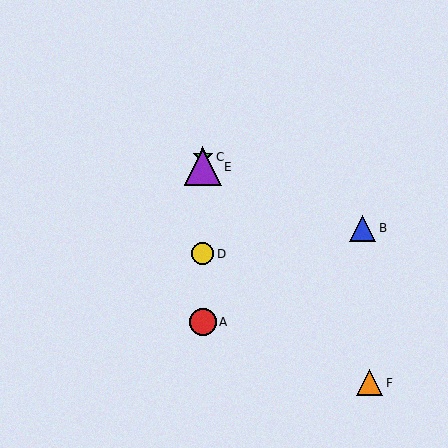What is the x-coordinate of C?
Object C is at x≈203.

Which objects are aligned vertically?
Objects A, C, D, E are aligned vertically.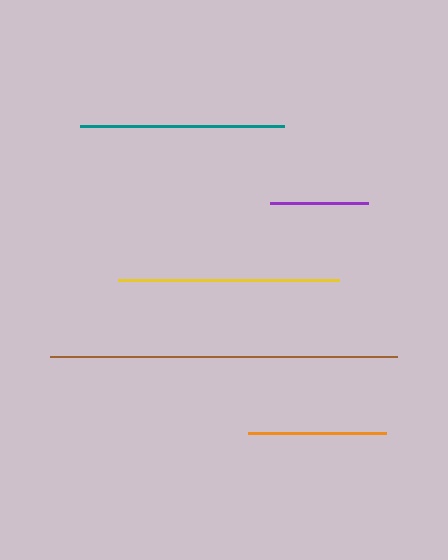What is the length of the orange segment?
The orange segment is approximately 138 pixels long.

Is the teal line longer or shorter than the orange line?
The teal line is longer than the orange line.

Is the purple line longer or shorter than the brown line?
The brown line is longer than the purple line.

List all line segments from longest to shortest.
From longest to shortest: brown, yellow, teal, orange, purple.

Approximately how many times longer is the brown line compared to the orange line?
The brown line is approximately 2.5 times the length of the orange line.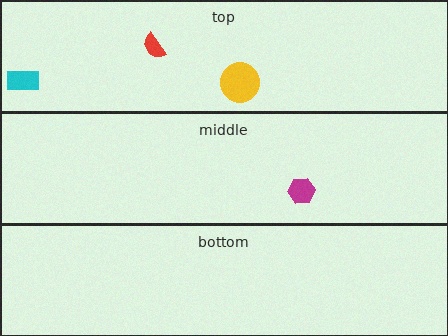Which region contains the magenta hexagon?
The middle region.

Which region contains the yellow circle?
The top region.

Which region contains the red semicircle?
The top region.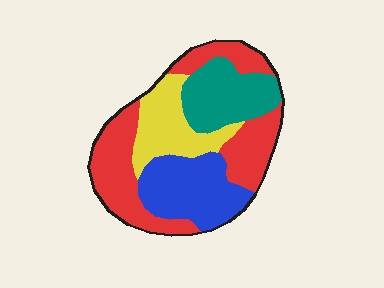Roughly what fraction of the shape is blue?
Blue takes up between a sixth and a third of the shape.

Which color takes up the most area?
Red, at roughly 40%.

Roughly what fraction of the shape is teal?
Teal covers 19% of the shape.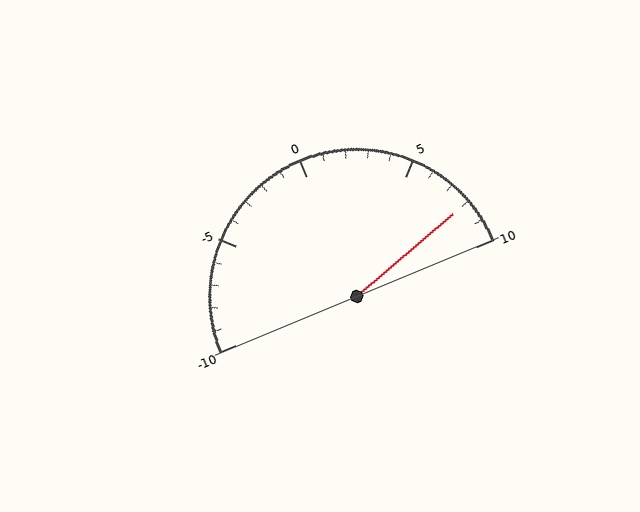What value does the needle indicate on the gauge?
The needle indicates approximately 8.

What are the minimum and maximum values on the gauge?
The gauge ranges from -10 to 10.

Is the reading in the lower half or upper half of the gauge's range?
The reading is in the upper half of the range (-10 to 10).